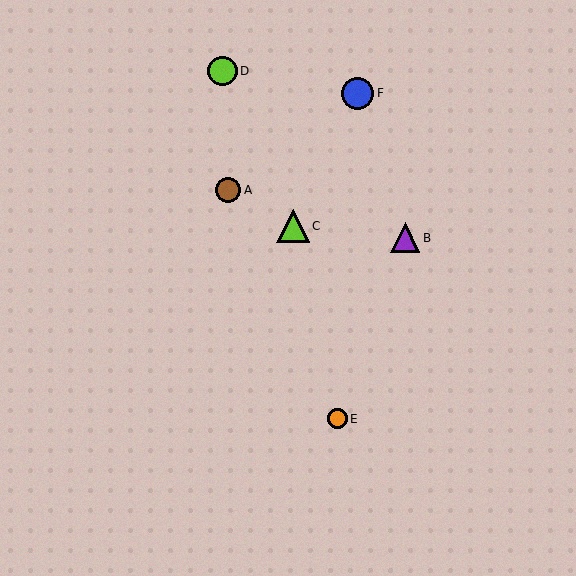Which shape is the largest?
The lime triangle (labeled C) is the largest.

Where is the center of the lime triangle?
The center of the lime triangle is at (293, 226).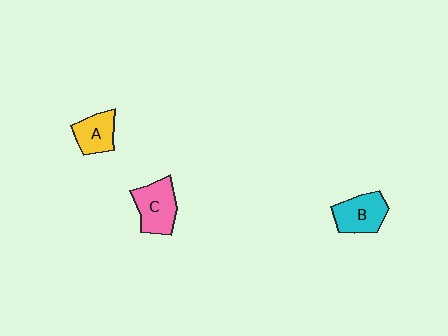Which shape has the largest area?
Shape C (pink).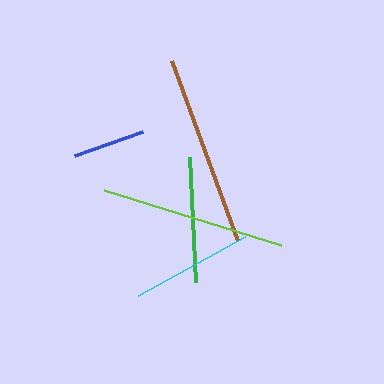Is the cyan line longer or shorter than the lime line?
The lime line is longer than the cyan line.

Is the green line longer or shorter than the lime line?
The lime line is longer than the green line.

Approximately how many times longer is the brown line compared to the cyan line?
The brown line is approximately 1.6 times the length of the cyan line.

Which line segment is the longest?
The brown line is the longest at approximately 192 pixels.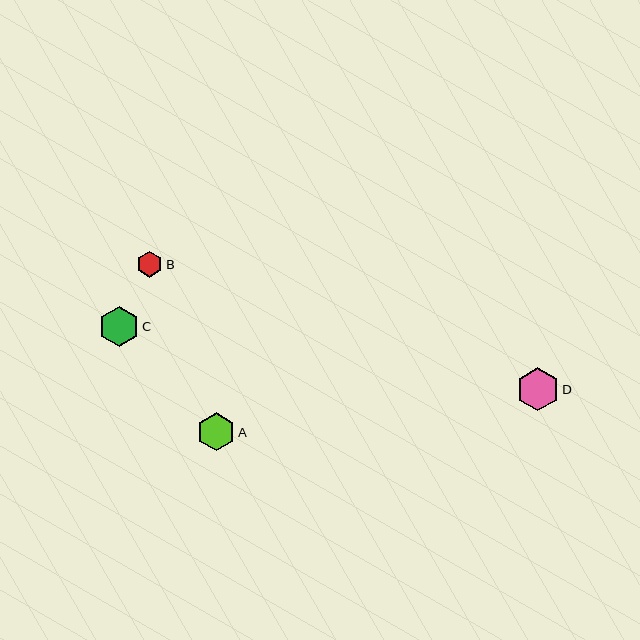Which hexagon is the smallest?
Hexagon B is the smallest with a size of approximately 26 pixels.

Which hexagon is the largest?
Hexagon D is the largest with a size of approximately 43 pixels.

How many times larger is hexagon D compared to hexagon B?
Hexagon D is approximately 1.6 times the size of hexagon B.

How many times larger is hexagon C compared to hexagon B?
Hexagon C is approximately 1.5 times the size of hexagon B.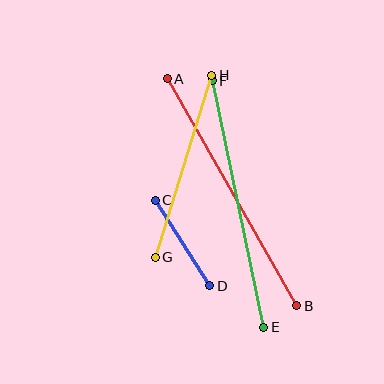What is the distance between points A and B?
The distance is approximately 261 pixels.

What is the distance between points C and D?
The distance is approximately 101 pixels.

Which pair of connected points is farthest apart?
Points A and B are farthest apart.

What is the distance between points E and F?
The distance is approximately 252 pixels.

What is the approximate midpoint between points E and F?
The midpoint is at approximately (238, 204) pixels.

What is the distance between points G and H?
The distance is approximately 191 pixels.